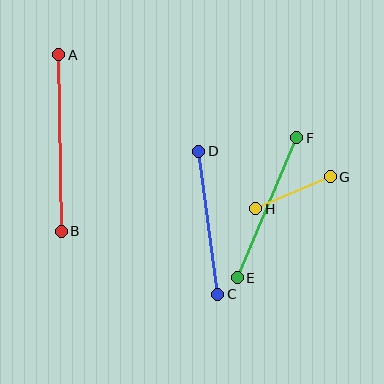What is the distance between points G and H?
The distance is approximately 81 pixels.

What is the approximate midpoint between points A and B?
The midpoint is at approximately (60, 143) pixels.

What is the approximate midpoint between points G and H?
The midpoint is at approximately (293, 193) pixels.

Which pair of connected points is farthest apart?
Points A and B are farthest apart.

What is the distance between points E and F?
The distance is approximately 152 pixels.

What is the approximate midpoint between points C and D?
The midpoint is at approximately (208, 223) pixels.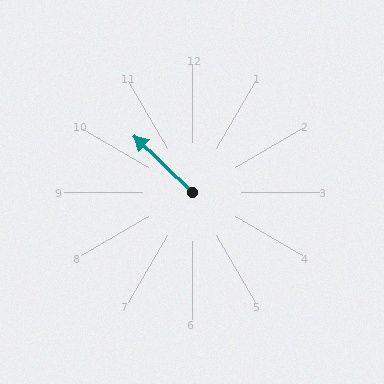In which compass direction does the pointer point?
Northwest.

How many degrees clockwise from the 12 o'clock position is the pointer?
Approximately 314 degrees.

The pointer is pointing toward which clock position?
Roughly 10 o'clock.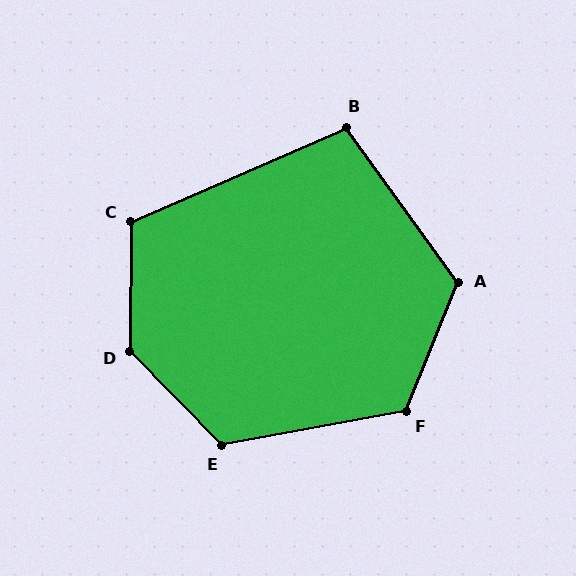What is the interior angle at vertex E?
Approximately 124 degrees (obtuse).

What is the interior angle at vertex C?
Approximately 114 degrees (obtuse).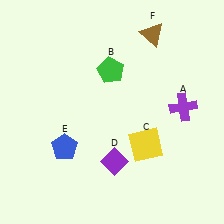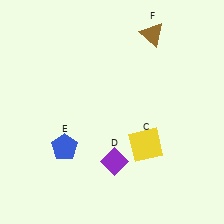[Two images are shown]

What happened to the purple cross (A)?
The purple cross (A) was removed in Image 2. It was in the top-right area of Image 1.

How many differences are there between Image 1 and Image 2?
There are 2 differences between the two images.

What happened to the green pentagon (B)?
The green pentagon (B) was removed in Image 2. It was in the top-left area of Image 1.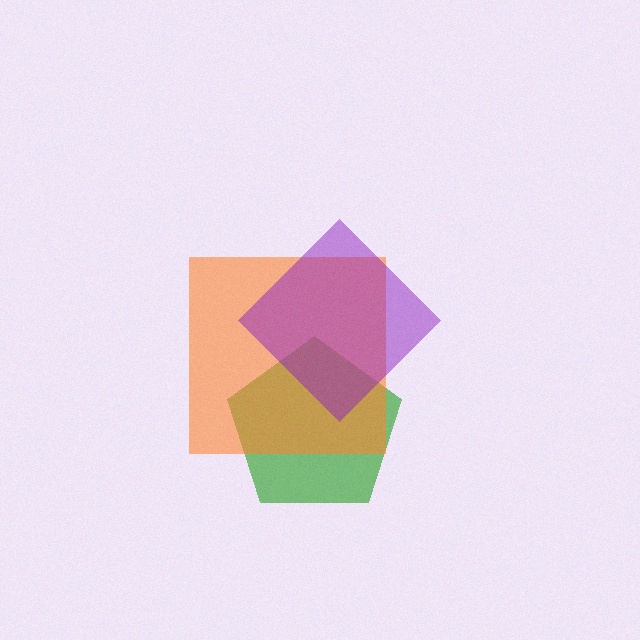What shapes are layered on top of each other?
The layered shapes are: a green pentagon, an orange square, a purple diamond.